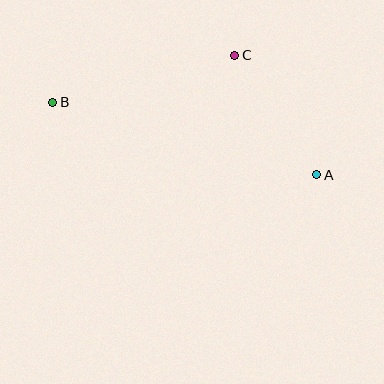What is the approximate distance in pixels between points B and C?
The distance between B and C is approximately 188 pixels.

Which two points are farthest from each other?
Points A and B are farthest from each other.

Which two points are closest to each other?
Points A and C are closest to each other.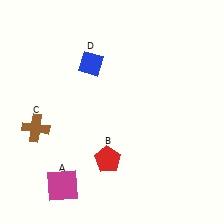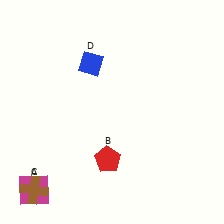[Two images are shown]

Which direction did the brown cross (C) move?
The brown cross (C) moved down.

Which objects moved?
The objects that moved are: the magenta square (A), the brown cross (C).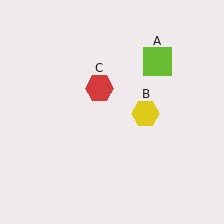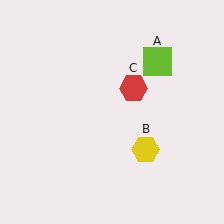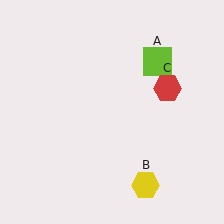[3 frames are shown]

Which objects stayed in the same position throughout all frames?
Lime square (object A) remained stationary.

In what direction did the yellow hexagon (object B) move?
The yellow hexagon (object B) moved down.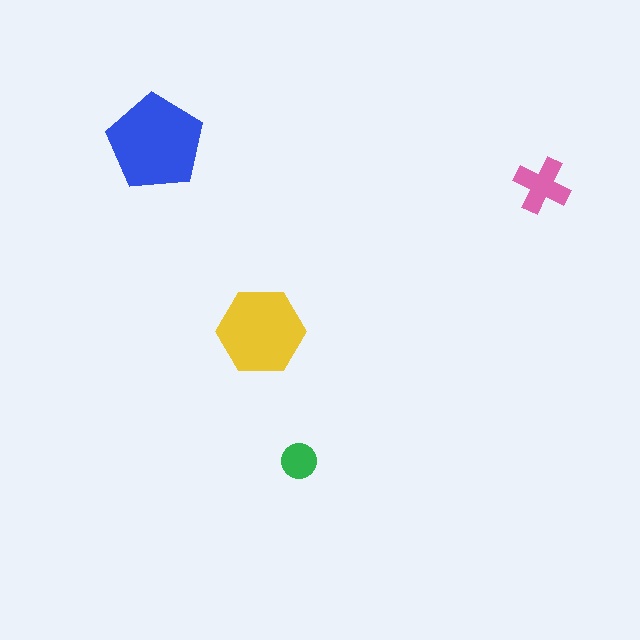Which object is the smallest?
The green circle.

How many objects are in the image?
There are 4 objects in the image.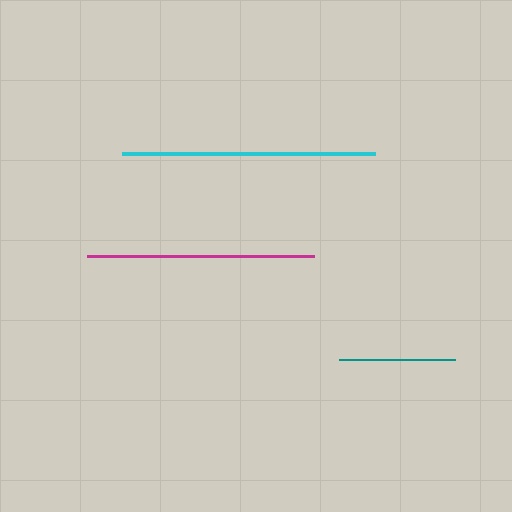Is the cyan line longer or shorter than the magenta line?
The cyan line is longer than the magenta line.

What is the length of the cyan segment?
The cyan segment is approximately 253 pixels long.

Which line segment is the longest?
The cyan line is the longest at approximately 253 pixels.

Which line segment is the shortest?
The teal line is the shortest at approximately 116 pixels.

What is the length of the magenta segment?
The magenta segment is approximately 227 pixels long.